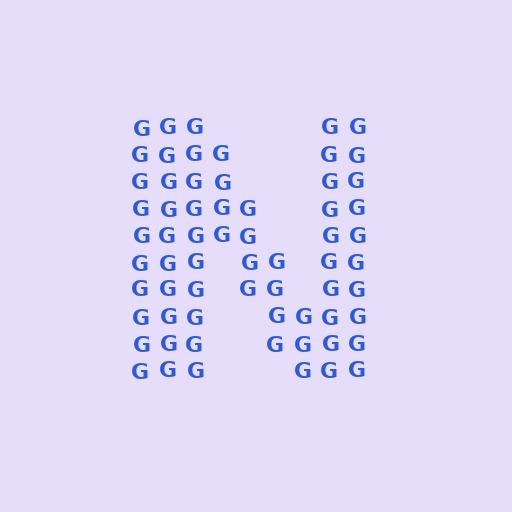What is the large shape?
The large shape is the letter N.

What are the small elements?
The small elements are letter G's.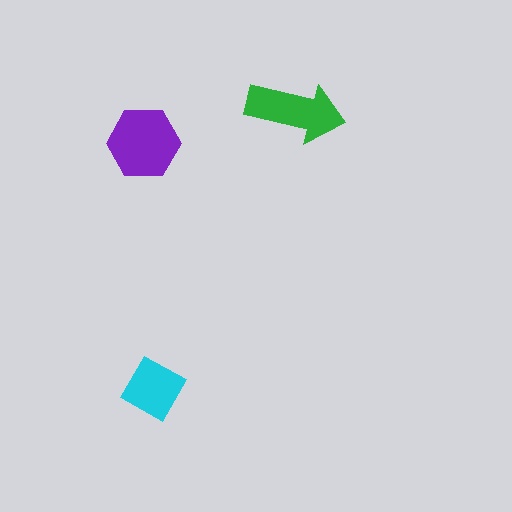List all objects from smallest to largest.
The cyan diamond, the green arrow, the purple hexagon.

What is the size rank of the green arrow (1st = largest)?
2nd.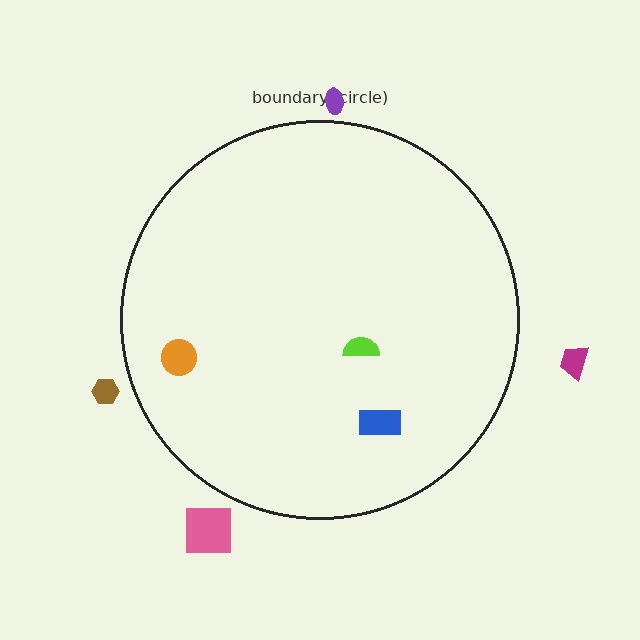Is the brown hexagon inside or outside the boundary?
Outside.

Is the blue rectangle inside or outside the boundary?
Inside.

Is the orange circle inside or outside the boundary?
Inside.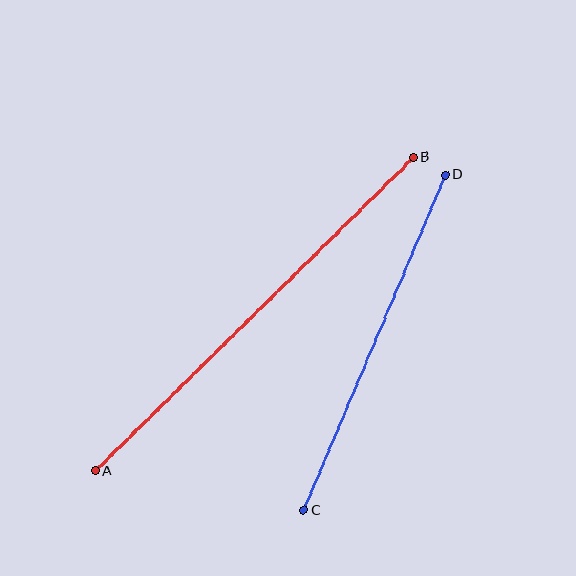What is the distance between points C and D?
The distance is approximately 364 pixels.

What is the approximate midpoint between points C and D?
The midpoint is at approximately (375, 343) pixels.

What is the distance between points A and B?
The distance is approximately 446 pixels.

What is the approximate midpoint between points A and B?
The midpoint is at approximately (255, 314) pixels.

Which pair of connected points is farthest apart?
Points A and B are farthest apart.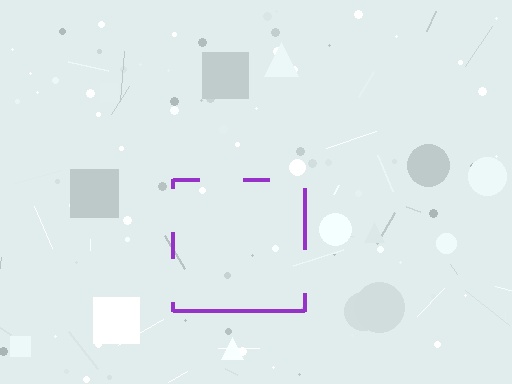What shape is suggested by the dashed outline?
The dashed outline suggests a square.